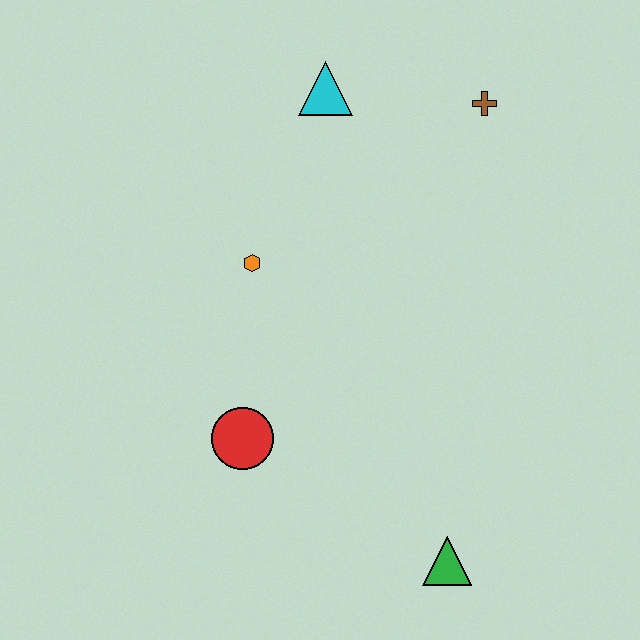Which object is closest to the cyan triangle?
The brown cross is closest to the cyan triangle.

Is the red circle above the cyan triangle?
No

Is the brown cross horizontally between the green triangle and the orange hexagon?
No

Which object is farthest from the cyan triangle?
The green triangle is farthest from the cyan triangle.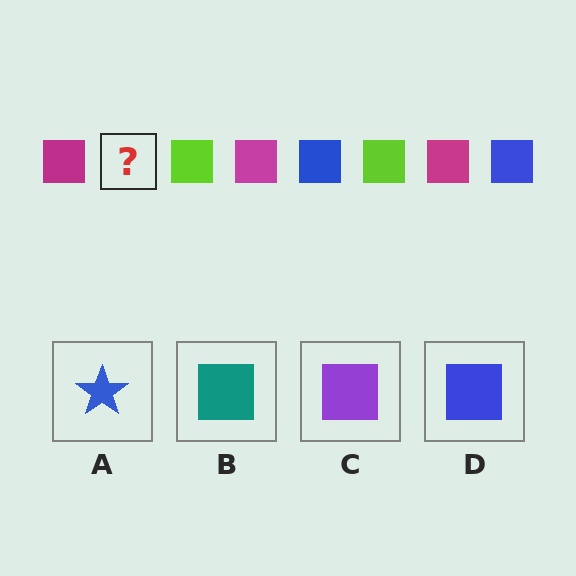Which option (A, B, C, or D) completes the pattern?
D.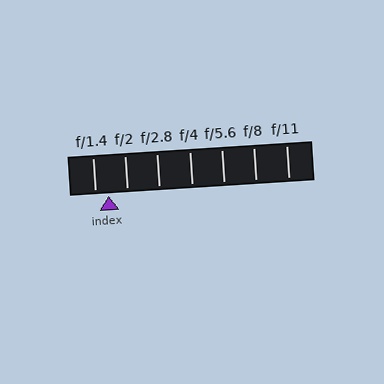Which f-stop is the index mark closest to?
The index mark is closest to f/1.4.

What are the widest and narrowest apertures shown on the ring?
The widest aperture shown is f/1.4 and the narrowest is f/11.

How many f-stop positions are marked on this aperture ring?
There are 7 f-stop positions marked.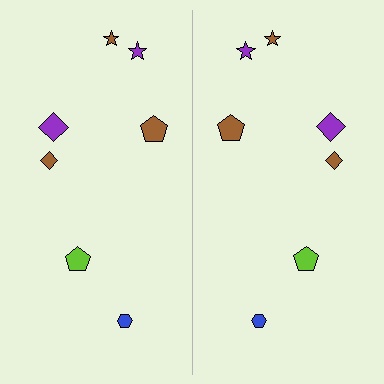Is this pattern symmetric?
Yes, this pattern has bilateral (reflection) symmetry.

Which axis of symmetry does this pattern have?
The pattern has a vertical axis of symmetry running through the center of the image.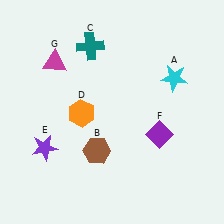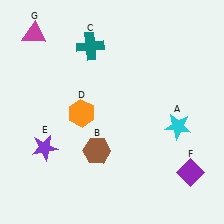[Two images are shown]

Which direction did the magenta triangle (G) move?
The magenta triangle (G) moved up.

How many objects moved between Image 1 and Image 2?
3 objects moved between the two images.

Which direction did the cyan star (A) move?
The cyan star (A) moved down.